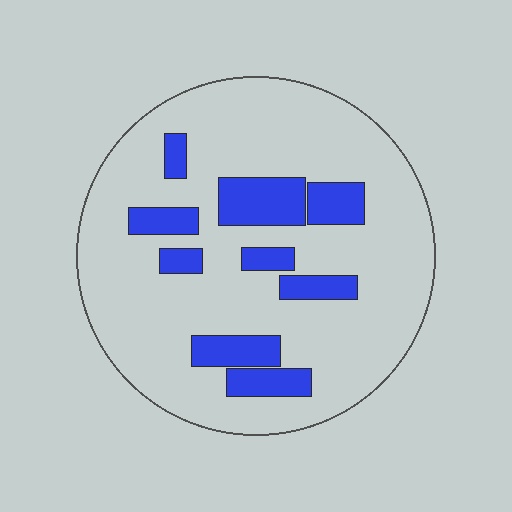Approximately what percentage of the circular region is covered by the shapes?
Approximately 20%.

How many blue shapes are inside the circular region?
9.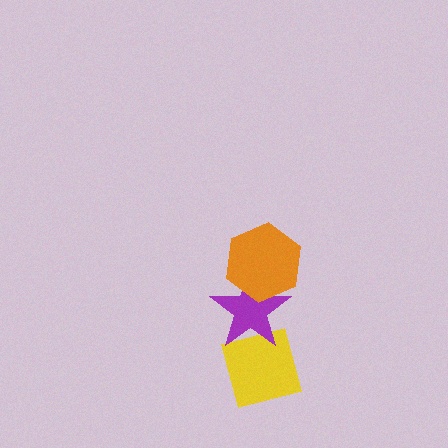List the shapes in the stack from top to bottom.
From top to bottom: the orange hexagon, the purple star, the yellow square.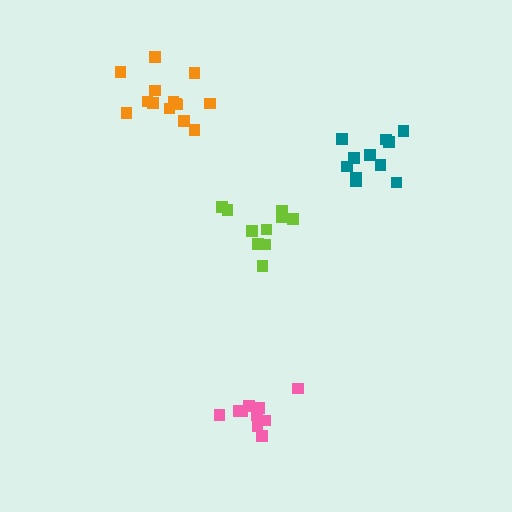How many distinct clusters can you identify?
There are 4 distinct clusters.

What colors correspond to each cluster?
The clusters are colored: orange, pink, lime, teal.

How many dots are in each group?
Group 1: 14 dots, Group 2: 11 dots, Group 3: 10 dots, Group 4: 11 dots (46 total).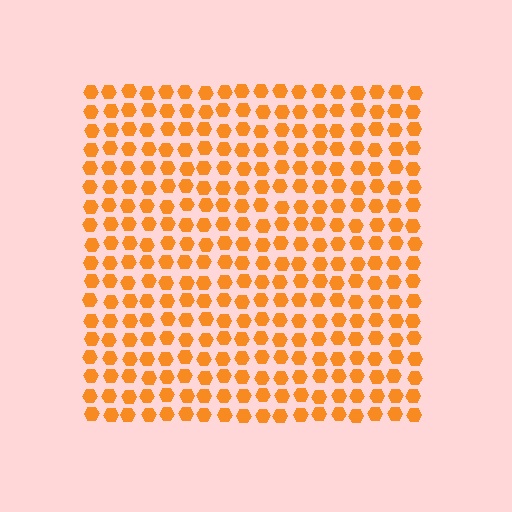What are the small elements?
The small elements are hexagons.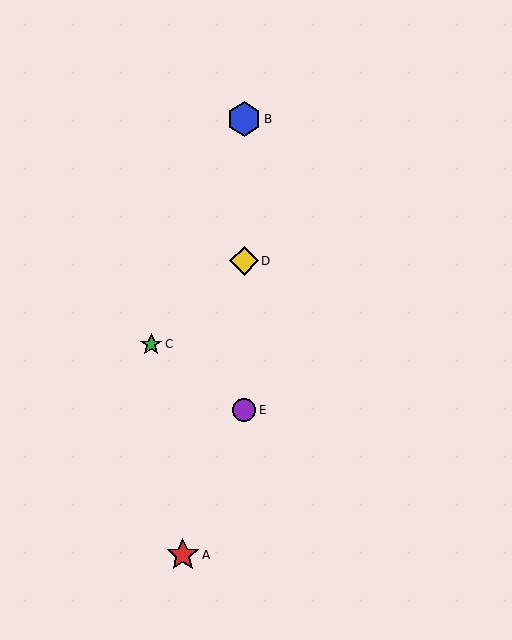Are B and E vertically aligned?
Yes, both are at x≈244.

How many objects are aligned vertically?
3 objects (B, D, E) are aligned vertically.